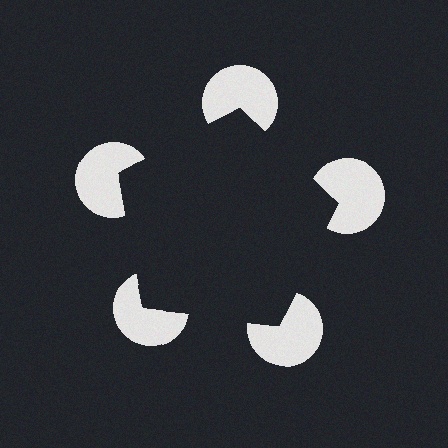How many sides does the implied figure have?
5 sides.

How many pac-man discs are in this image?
There are 5 — one at each vertex of the illusory pentagon.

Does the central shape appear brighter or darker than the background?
It typically appears slightly darker than the background, even though no actual brightness change is drawn.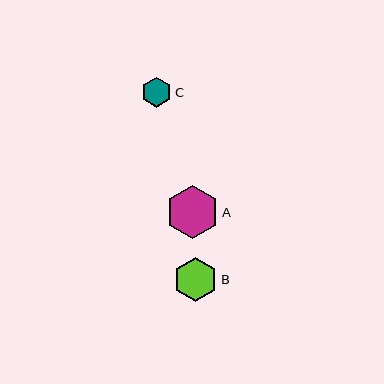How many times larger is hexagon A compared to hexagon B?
Hexagon A is approximately 1.2 times the size of hexagon B.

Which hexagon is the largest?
Hexagon A is the largest with a size of approximately 53 pixels.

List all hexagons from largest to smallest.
From largest to smallest: A, B, C.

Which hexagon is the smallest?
Hexagon C is the smallest with a size of approximately 30 pixels.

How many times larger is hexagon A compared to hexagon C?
Hexagon A is approximately 1.8 times the size of hexagon C.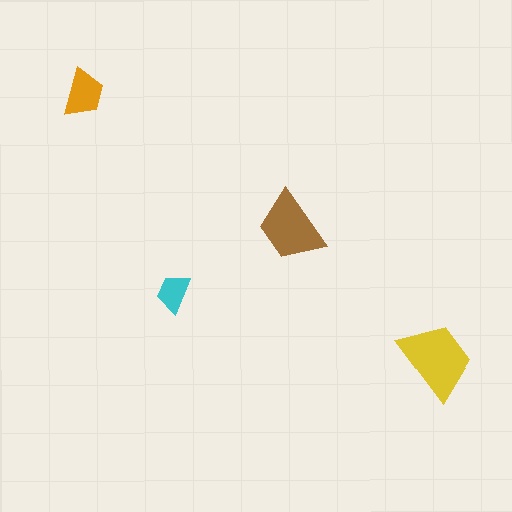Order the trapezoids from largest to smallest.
the yellow one, the brown one, the orange one, the cyan one.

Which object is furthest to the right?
The yellow trapezoid is rightmost.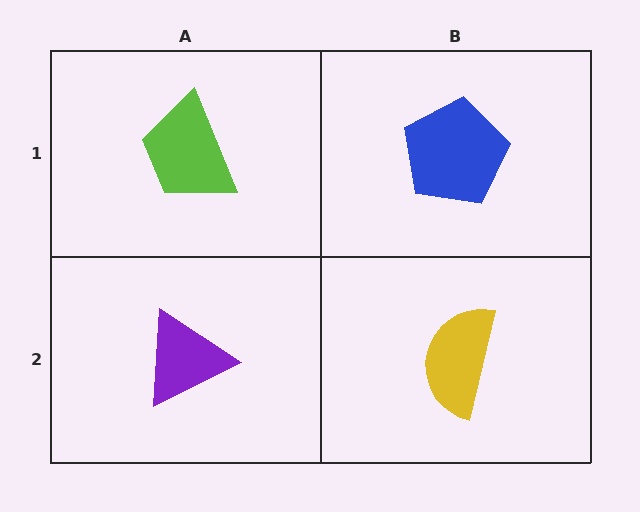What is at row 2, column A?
A purple triangle.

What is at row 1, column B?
A blue pentagon.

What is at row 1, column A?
A lime trapezoid.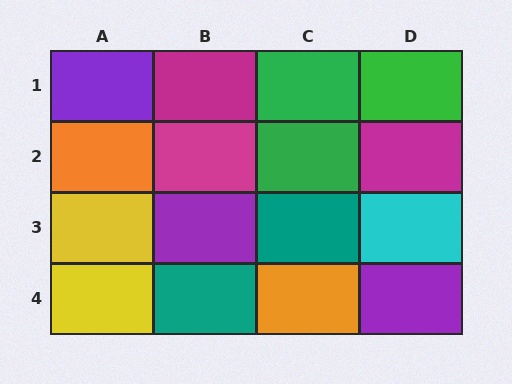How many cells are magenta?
3 cells are magenta.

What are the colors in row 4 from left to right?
Yellow, teal, orange, purple.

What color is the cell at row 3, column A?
Yellow.